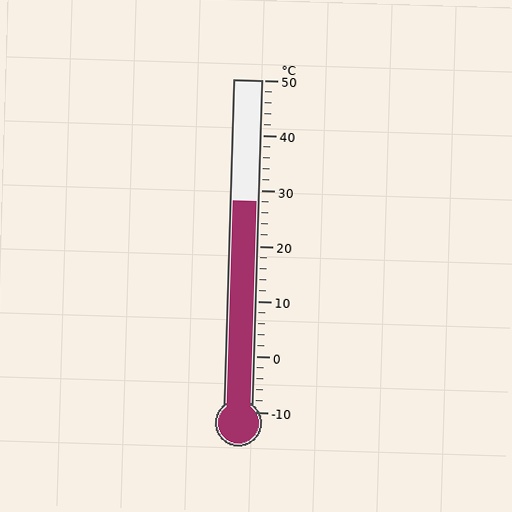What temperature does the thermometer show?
The thermometer shows approximately 28°C.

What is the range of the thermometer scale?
The thermometer scale ranges from -10°C to 50°C.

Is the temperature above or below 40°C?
The temperature is below 40°C.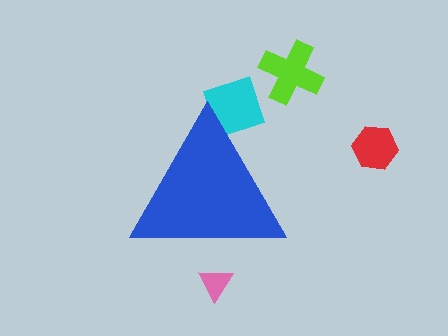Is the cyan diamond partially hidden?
Yes, the cyan diamond is partially hidden behind the blue triangle.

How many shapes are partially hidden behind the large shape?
2 shapes are partially hidden.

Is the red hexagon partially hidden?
No, the red hexagon is fully visible.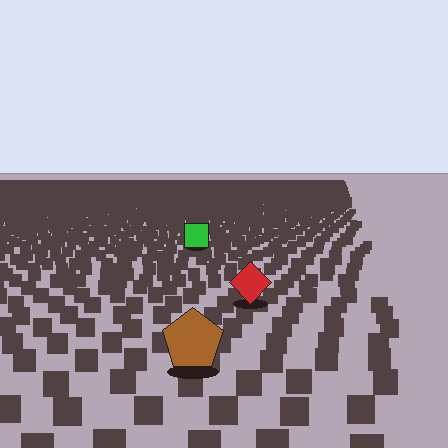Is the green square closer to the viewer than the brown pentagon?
No. The brown pentagon is closer — you can tell from the texture gradient: the ground texture is coarser near it.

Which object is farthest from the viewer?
The green square is farthest from the viewer. It appears smaller and the ground texture around it is denser.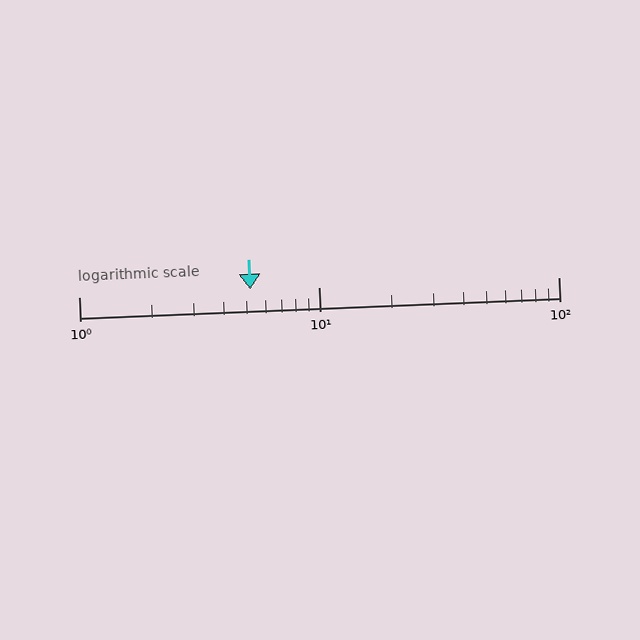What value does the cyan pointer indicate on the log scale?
The pointer indicates approximately 5.2.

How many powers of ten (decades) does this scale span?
The scale spans 2 decades, from 1 to 100.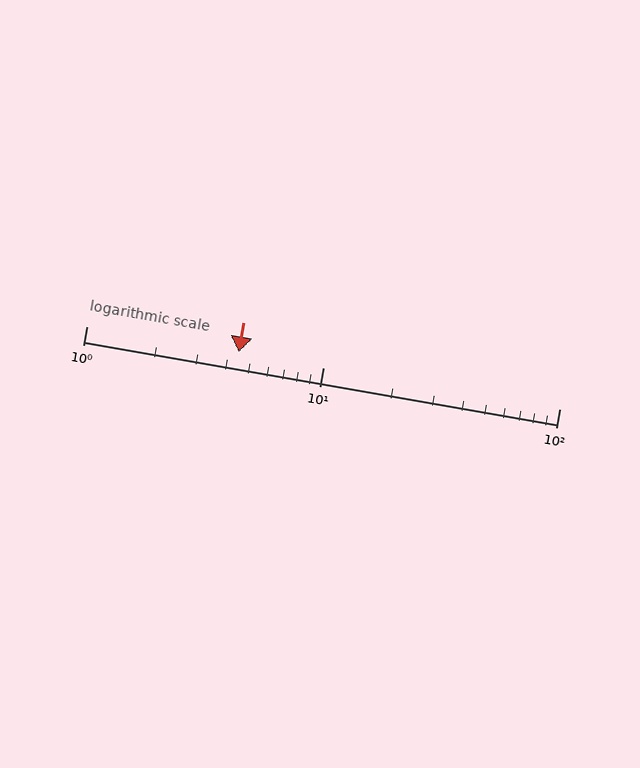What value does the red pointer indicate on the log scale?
The pointer indicates approximately 4.4.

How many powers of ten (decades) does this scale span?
The scale spans 2 decades, from 1 to 100.